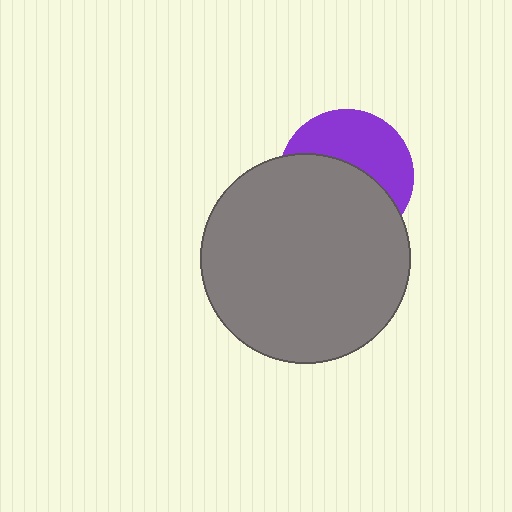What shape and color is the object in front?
The object in front is a gray circle.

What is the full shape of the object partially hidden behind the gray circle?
The partially hidden object is a purple circle.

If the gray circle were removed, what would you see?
You would see the complete purple circle.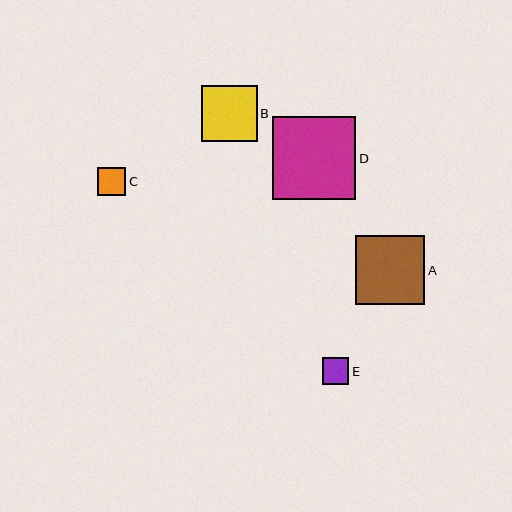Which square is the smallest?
Square E is the smallest with a size of approximately 27 pixels.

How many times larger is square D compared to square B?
Square D is approximately 1.5 times the size of square B.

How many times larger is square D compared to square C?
Square D is approximately 2.9 times the size of square C.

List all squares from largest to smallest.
From largest to smallest: D, A, B, C, E.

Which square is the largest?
Square D is the largest with a size of approximately 83 pixels.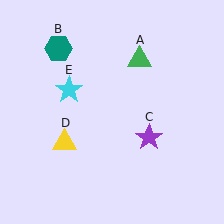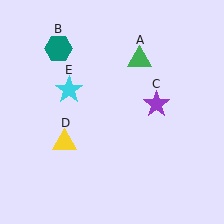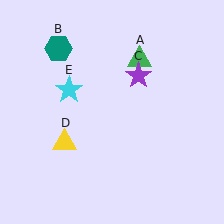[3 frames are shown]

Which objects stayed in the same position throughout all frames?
Green triangle (object A) and teal hexagon (object B) and yellow triangle (object D) and cyan star (object E) remained stationary.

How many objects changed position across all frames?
1 object changed position: purple star (object C).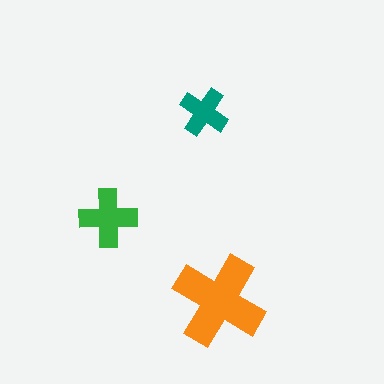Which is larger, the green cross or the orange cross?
The orange one.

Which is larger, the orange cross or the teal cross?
The orange one.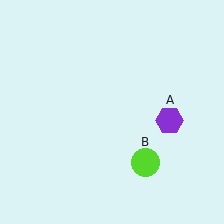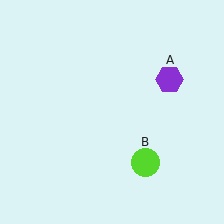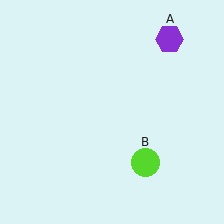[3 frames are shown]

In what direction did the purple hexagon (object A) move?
The purple hexagon (object A) moved up.